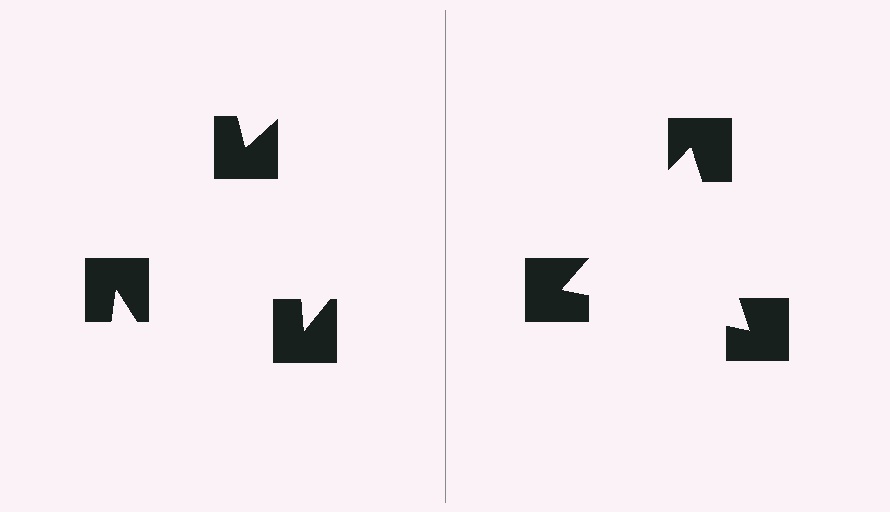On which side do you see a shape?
An illusory triangle appears on the right side. On the left side the wedge cuts are rotated, so no coherent shape forms.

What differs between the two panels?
The notched squares are positioned identically on both sides; only the wedge orientations differ. On the right they align to a triangle; on the left they are misaligned.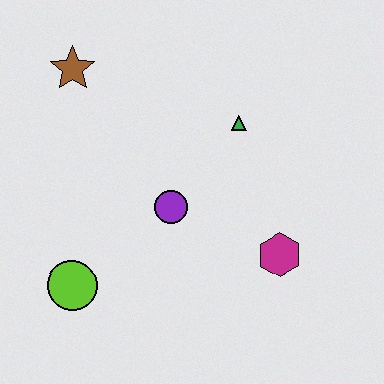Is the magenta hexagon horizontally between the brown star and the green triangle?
No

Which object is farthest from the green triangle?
The lime circle is farthest from the green triangle.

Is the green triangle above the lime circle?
Yes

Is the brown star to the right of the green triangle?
No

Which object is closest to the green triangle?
The purple circle is closest to the green triangle.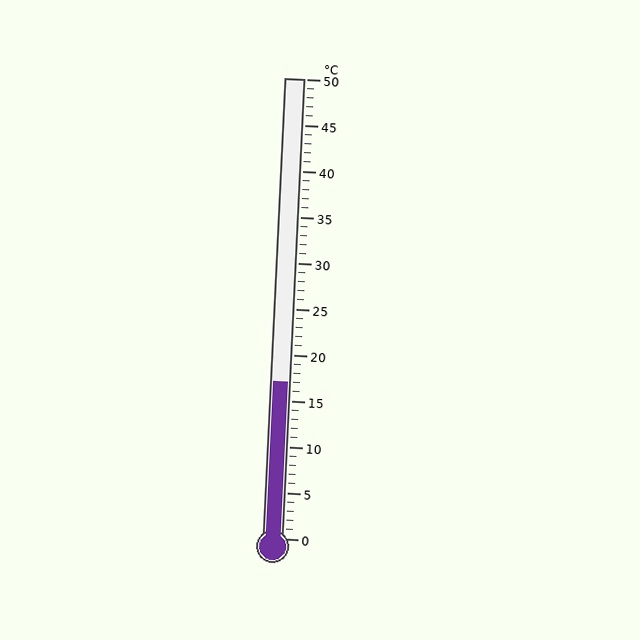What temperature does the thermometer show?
The thermometer shows approximately 17°C.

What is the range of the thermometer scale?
The thermometer scale ranges from 0°C to 50°C.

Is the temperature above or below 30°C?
The temperature is below 30°C.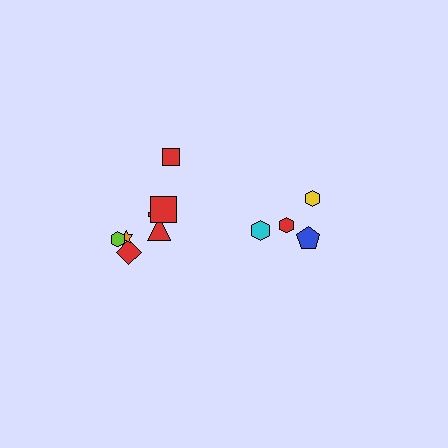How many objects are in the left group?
There are 7 objects.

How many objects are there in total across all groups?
There are 11 objects.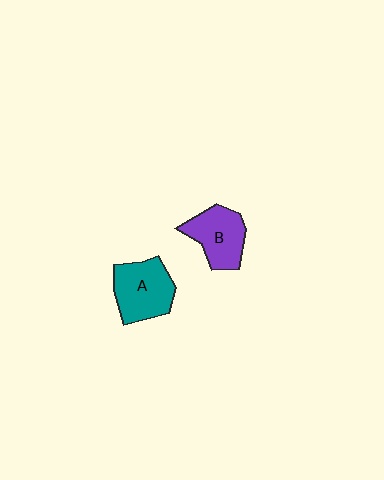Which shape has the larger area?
Shape A (teal).